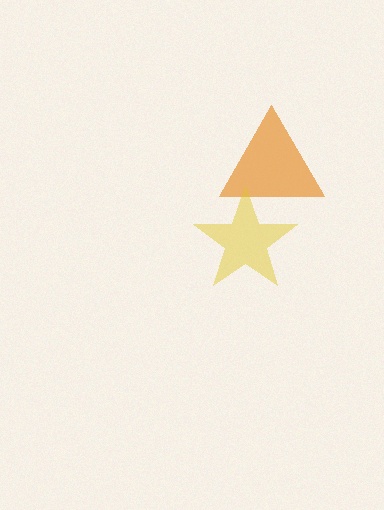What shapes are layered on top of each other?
The layered shapes are: an orange triangle, a yellow star.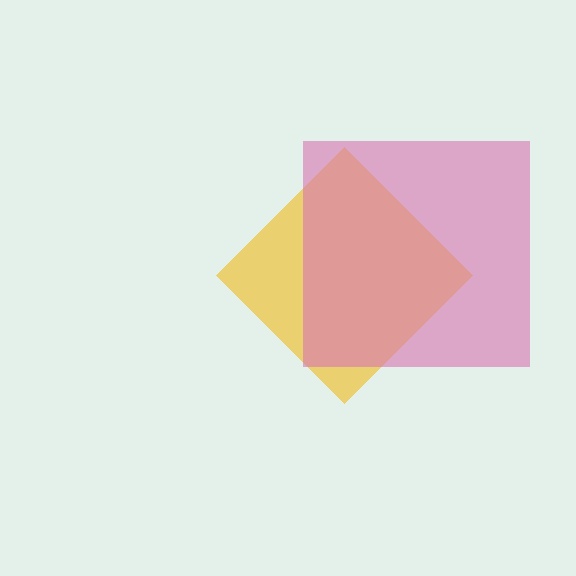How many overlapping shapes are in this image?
There are 2 overlapping shapes in the image.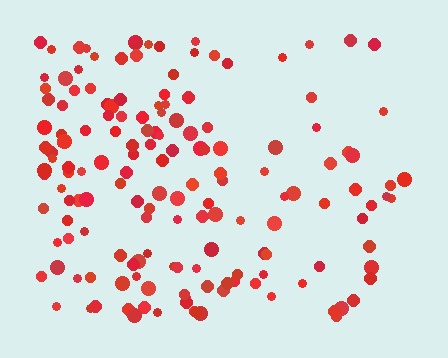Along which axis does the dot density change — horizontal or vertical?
Horizontal.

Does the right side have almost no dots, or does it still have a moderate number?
Still a moderate number, just noticeably fewer than the left.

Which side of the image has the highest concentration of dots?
The left.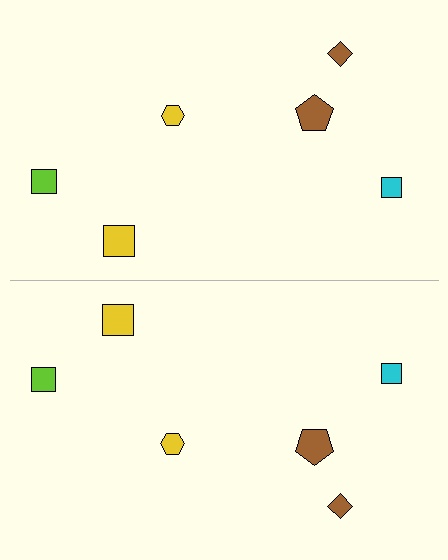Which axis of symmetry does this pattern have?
The pattern has a horizontal axis of symmetry running through the center of the image.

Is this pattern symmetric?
Yes, this pattern has bilateral (reflection) symmetry.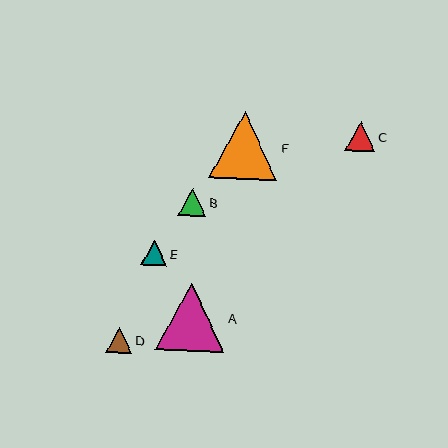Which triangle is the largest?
Triangle A is the largest with a size of approximately 68 pixels.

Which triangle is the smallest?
Triangle E is the smallest with a size of approximately 25 pixels.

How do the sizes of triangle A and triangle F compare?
Triangle A and triangle F are approximately the same size.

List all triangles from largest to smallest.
From largest to smallest: A, F, C, B, D, E.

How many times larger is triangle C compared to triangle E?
Triangle C is approximately 1.2 times the size of triangle E.